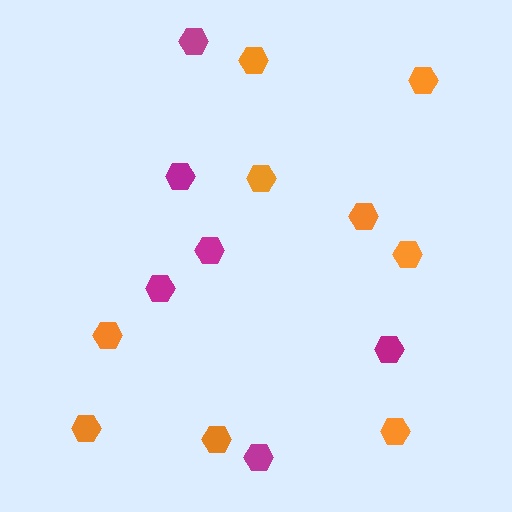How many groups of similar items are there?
There are 2 groups: one group of orange hexagons (9) and one group of magenta hexagons (6).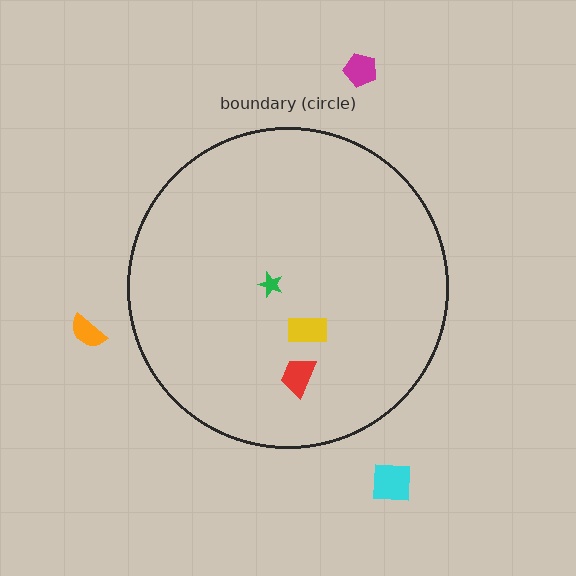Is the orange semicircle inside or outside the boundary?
Outside.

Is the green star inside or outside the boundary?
Inside.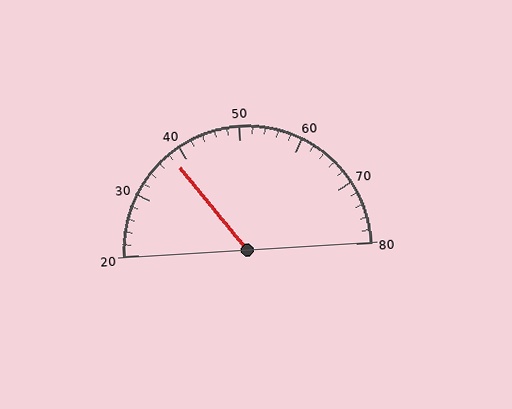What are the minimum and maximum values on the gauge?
The gauge ranges from 20 to 80.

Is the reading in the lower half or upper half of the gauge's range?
The reading is in the lower half of the range (20 to 80).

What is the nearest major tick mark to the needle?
The nearest major tick mark is 40.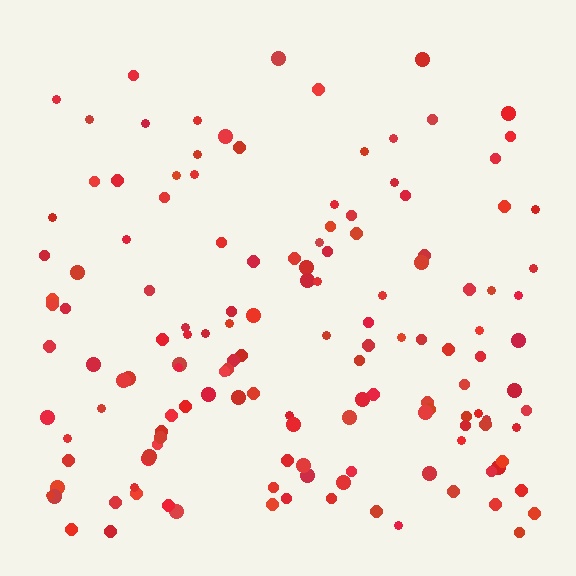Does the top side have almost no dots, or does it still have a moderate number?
Still a moderate number, just noticeably fewer than the bottom.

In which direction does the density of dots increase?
From top to bottom, with the bottom side densest.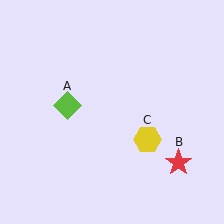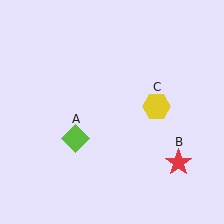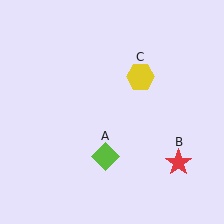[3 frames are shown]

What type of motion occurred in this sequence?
The lime diamond (object A), yellow hexagon (object C) rotated counterclockwise around the center of the scene.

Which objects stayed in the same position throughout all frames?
Red star (object B) remained stationary.